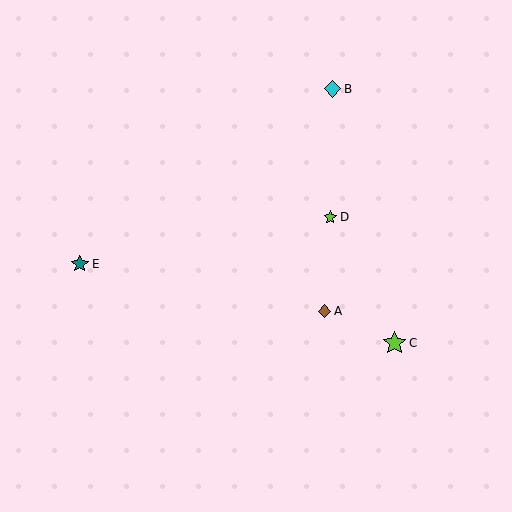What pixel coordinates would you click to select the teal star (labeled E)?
Click at (80, 264) to select the teal star E.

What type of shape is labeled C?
Shape C is a lime star.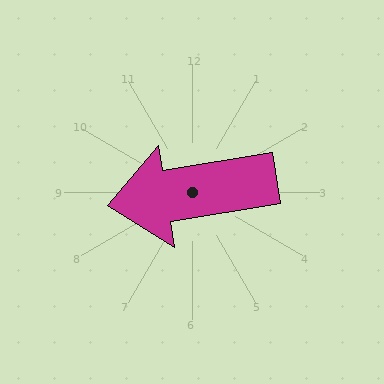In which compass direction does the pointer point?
West.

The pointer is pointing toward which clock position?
Roughly 9 o'clock.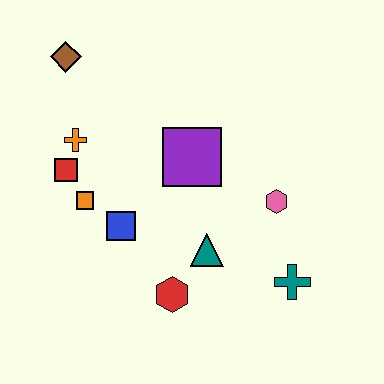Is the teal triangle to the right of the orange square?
Yes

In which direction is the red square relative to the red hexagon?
The red square is above the red hexagon.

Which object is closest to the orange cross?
The red square is closest to the orange cross.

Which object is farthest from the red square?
The teal cross is farthest from the red square.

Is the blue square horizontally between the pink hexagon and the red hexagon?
No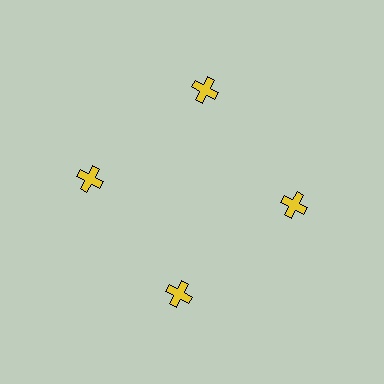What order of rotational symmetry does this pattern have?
This pattern has 4-fold rotational symmetry.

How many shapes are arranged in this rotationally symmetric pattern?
There are 4 shapes, arranged in 4 groups of 1.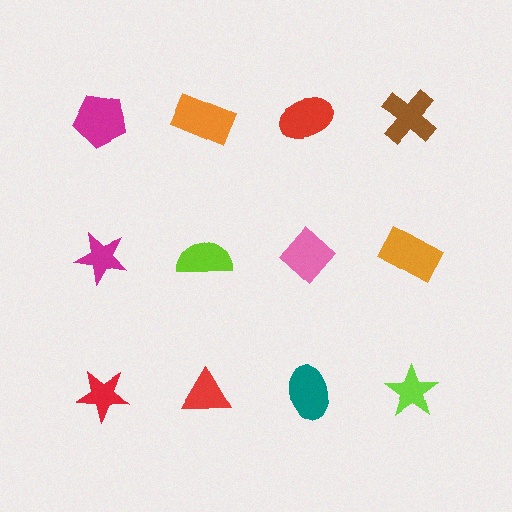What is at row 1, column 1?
A magenta pentagon.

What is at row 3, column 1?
A red star.